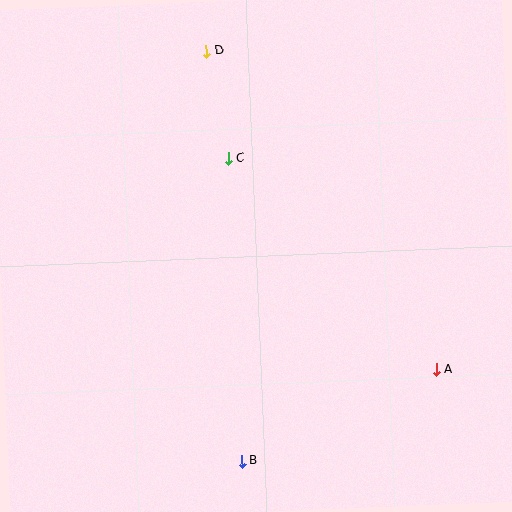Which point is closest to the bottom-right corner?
Point A is closest to the bottom-right corner.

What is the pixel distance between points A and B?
The distance between A and B is 215 pixels.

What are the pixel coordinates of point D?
Point D is at (206, 51).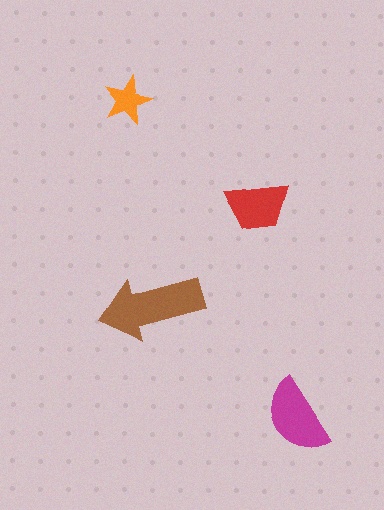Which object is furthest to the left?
The orange star is leftmost.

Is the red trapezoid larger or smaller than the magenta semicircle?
Smaller.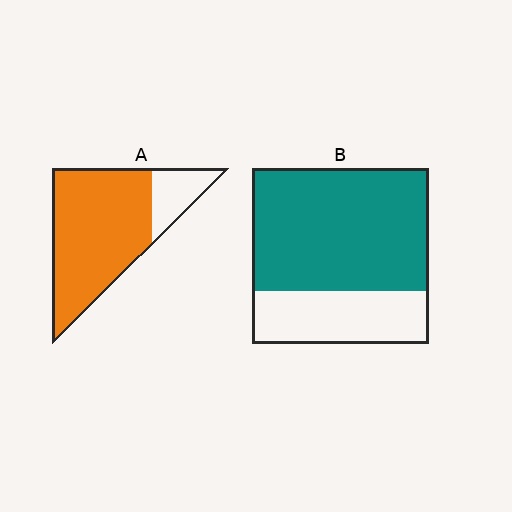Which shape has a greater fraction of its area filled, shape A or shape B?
Shape A.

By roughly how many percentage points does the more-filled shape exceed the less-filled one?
By roughly 10 percentage points (A over B).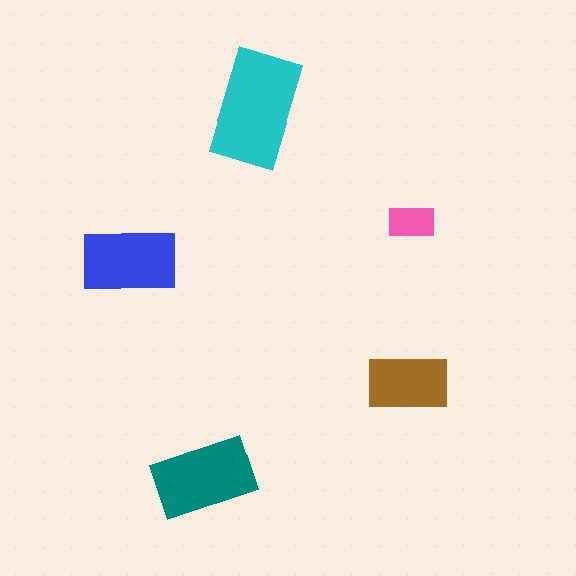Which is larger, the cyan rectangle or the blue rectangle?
The cyan one.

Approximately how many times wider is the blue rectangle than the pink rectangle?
About 2 times wider.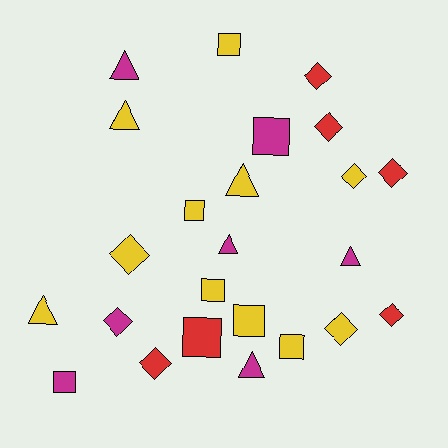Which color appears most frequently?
Yellow, with 11 objects.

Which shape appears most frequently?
Diamond, with 9 objects.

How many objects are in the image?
There are 24 objects.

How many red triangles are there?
There are no red triangles.